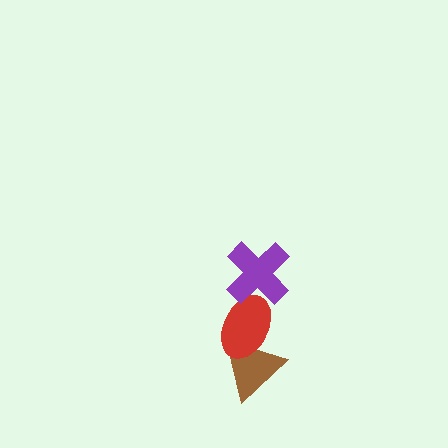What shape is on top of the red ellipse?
The purple cross is on top of the red ellipse.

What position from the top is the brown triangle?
The brown triangle is 3rd from the top.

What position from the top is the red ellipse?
The red ellipse is 2nd from the top.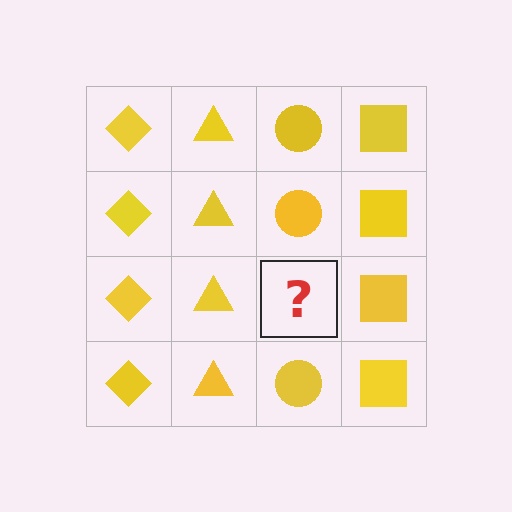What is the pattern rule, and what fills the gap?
The rule is that each column has a consistent shape. The gap should be filled with a yellow circle.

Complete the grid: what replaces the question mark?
The question mark should be replaced with a yellow circle.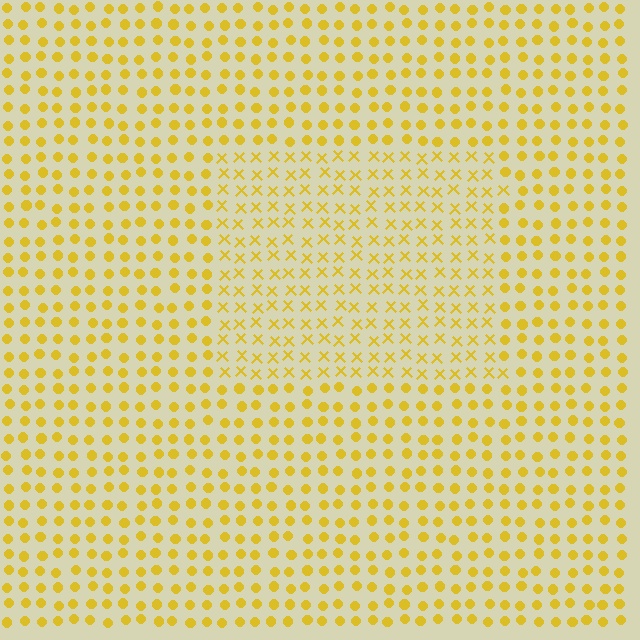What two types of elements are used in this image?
The image uses X marks inside the rectangle region and circles outside it.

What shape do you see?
I see a rectangle.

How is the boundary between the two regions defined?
The boundary is defined by a change in element shape: X marks inside vs. circles outside. All elements share the same color and spacing.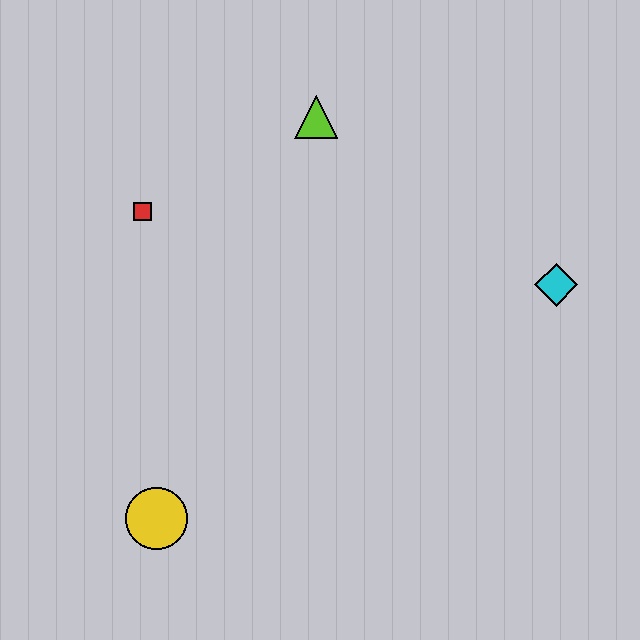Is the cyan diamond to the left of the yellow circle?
No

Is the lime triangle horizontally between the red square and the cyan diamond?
Yes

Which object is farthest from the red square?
The cyan diamond is farthest from the red square.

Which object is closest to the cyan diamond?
The lime triangle is closest to the cyan diamond.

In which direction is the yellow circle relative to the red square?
The yellow circle is below the red square.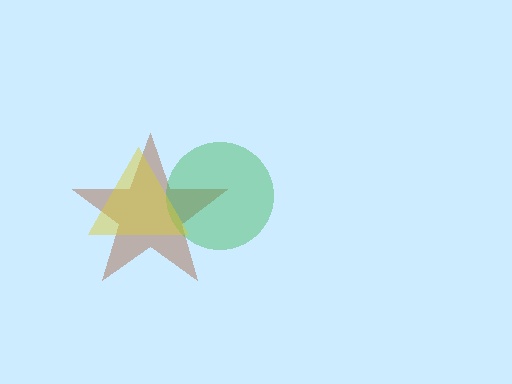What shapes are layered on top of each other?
The layered shapes are: a brown star, a green circle, a yellow triangle.